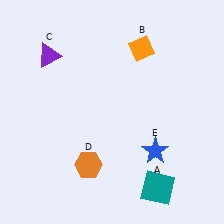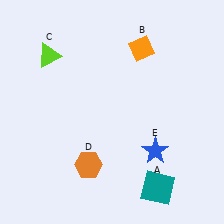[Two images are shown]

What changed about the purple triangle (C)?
In Image 1, C is purple. In Image 2, it changed to lime.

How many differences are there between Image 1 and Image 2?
There is 1 difference between the two images.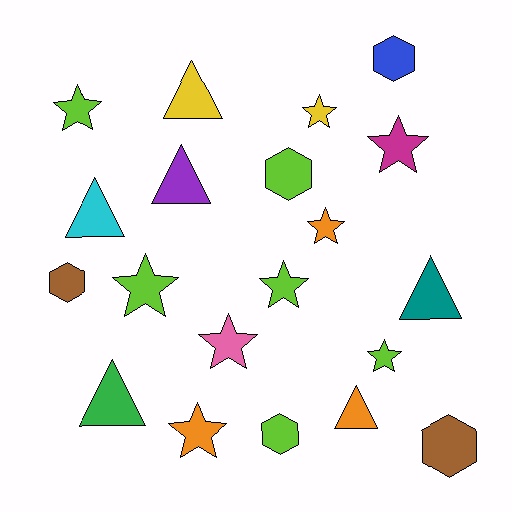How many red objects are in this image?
There are no red objects.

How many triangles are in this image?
There are 6 triangles.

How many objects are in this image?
There are 20 objects.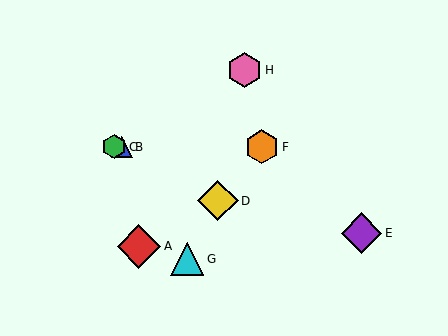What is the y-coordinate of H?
Object H is at y≈70.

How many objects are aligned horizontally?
3 objects (B, C, F) are aligned horizontally.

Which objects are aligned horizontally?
Objects B, C, F are aligned horizontally.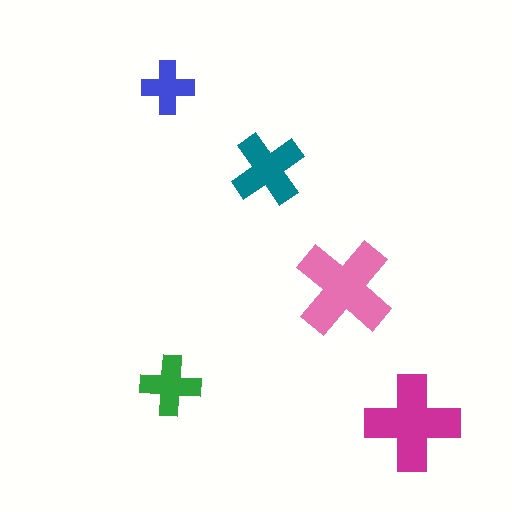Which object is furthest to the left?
The blue cross is leftmost.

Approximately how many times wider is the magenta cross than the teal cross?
About 1.5 times wider.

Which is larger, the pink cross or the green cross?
The pink one.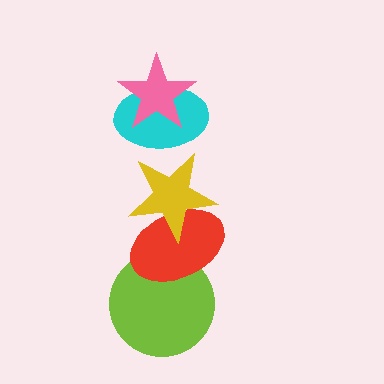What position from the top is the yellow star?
The yellow star is 3rd from the top.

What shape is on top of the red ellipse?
The yellow star is on top of the red ellipse.